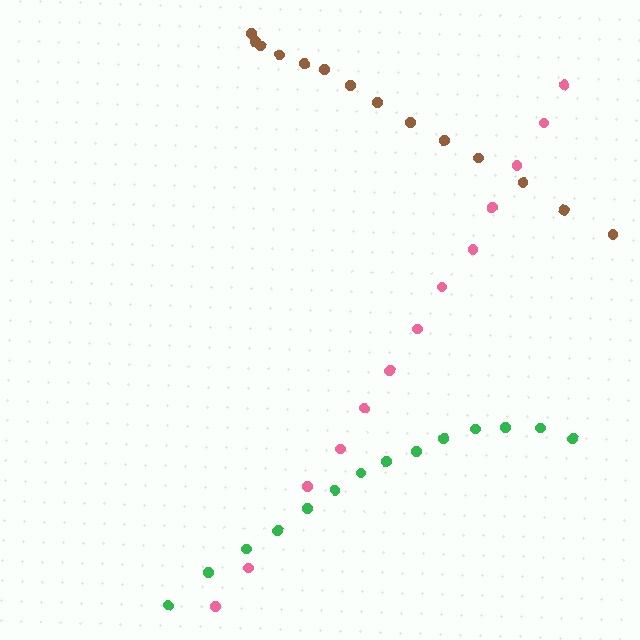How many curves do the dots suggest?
There are 3 distinct paths.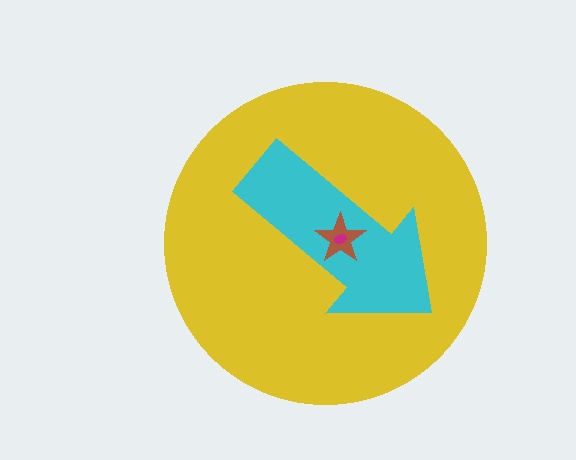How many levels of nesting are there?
4.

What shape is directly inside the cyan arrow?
The brown star.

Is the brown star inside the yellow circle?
Yes.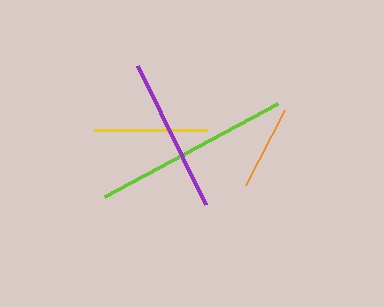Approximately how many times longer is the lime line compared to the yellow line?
The lime line is approximately 1.7 times the length of the yellow line.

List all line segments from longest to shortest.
From longest to shortest: lime, purple, yellow, orange.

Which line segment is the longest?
The lime line is the longest at approximately 196 pixels.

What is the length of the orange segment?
The orange segment is approximately 84 pixels long.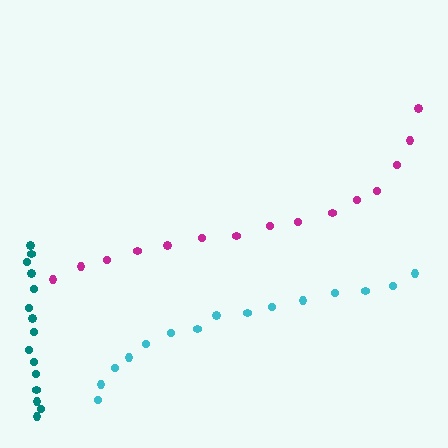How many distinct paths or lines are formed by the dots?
There are 3 distinct paths.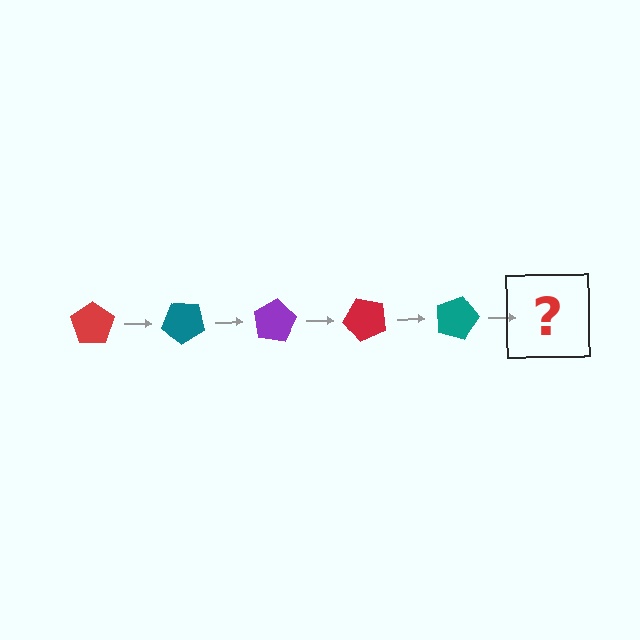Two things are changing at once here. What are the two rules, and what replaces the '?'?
The two rules are that it rotates 40 degrees each step and the color cycles through red, teal, and purple. The '?' should be a purple pentagon, rotated 200 degrees from the start.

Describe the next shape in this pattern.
It should be a purple pentagon, rotated 200 degrees from the start.